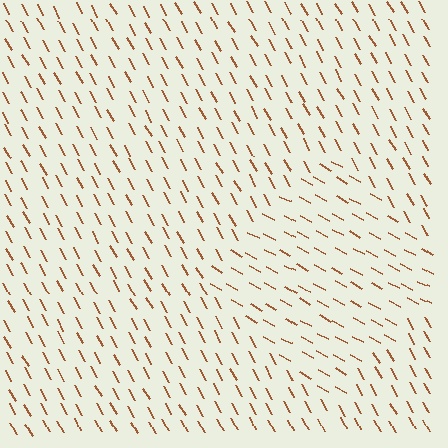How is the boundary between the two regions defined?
The boundary is defined purely by a change in line orientation (approximately 33 degrees difference). All lines are the same color and thickness.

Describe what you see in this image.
The image is filled with small brown line segments. A diamond region in the image has lines oriented differently from the surrounding lines, creating a visible texture boundary.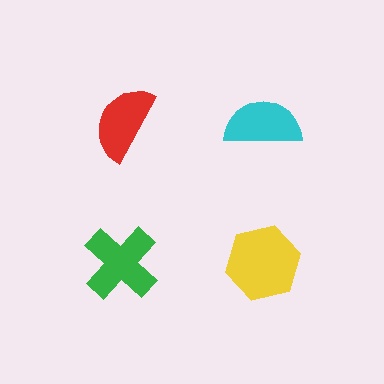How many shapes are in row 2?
2 shapes.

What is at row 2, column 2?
A yellow hexagon.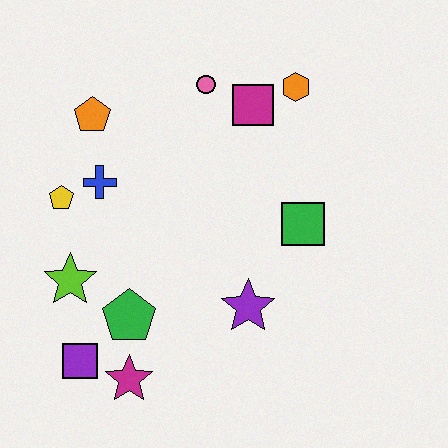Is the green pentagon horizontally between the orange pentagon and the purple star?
Yes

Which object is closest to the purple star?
The green square is closest to the purple star.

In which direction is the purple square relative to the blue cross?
The purple square is below the blue cross.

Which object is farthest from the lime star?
The orange hexagon is farthest from the lime star.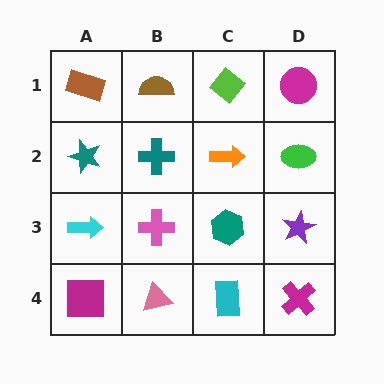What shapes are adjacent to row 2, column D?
A magenta circle (row 1, column D), a purple star (row 3, column D), an orange arrow (row 2, column C).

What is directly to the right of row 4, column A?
A pink triangle.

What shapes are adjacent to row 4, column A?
A cyan arrow (row 3, column A), a pink triangle (row 4, column B).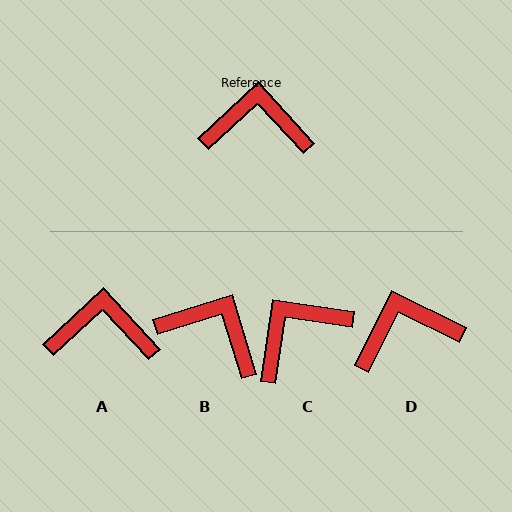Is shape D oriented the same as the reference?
No, it is off by about 21 degrees.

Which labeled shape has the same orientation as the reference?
A.